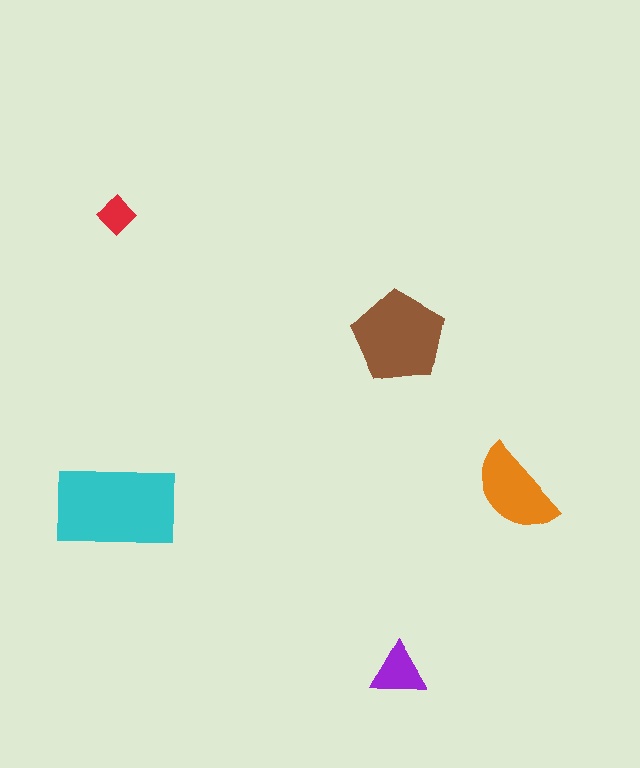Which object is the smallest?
The red diamond.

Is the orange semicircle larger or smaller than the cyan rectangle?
Smaller.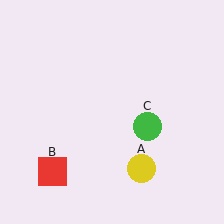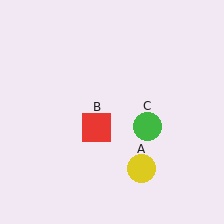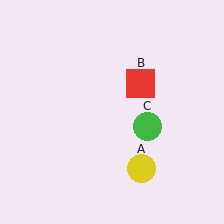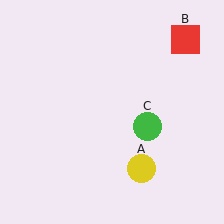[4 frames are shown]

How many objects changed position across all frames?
1 object changed position: red square (object B).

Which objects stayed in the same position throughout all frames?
Yellow circle (object A) and green circle (object C) remained stationary.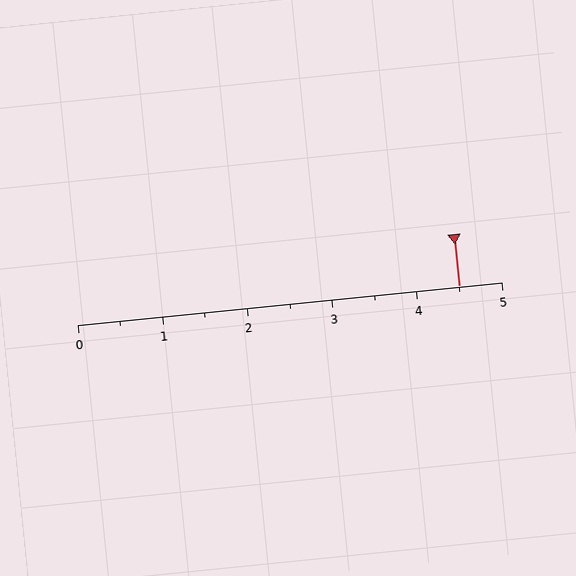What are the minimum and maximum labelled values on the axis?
The axis runs from 0 to 5.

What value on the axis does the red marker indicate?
The marker indicates approximately 4.5.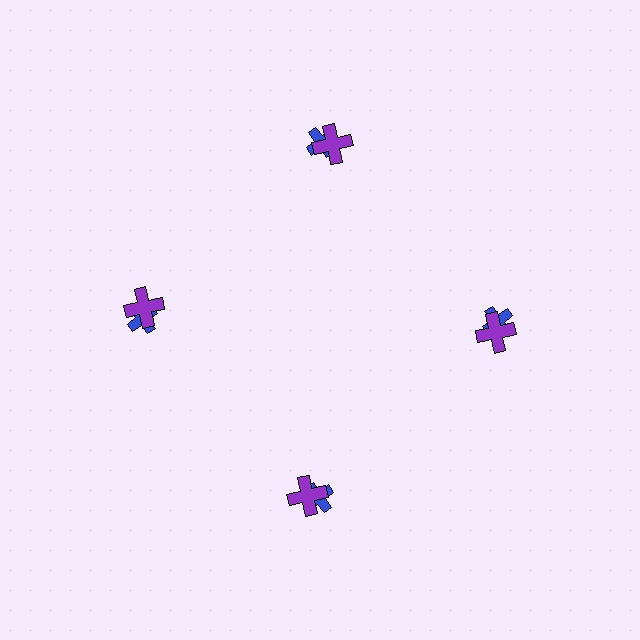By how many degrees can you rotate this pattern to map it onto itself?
The pattern maps onto itself every 90 degrees of rotation.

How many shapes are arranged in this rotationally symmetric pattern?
There are 8 shapes, arranged in 4 groups of 2.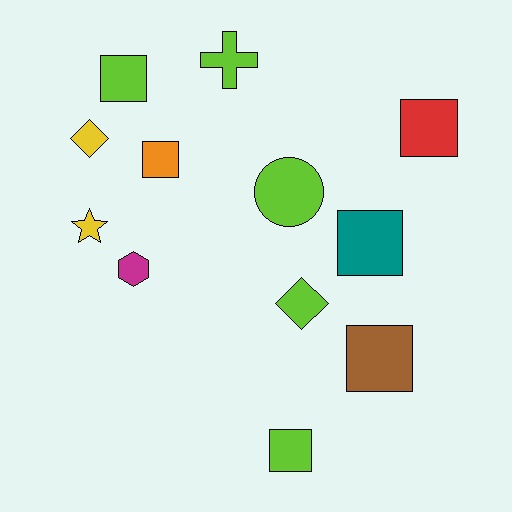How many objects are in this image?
There are 12 objects.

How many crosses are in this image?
There is 1 cross.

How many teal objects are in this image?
There is 1 teal object.